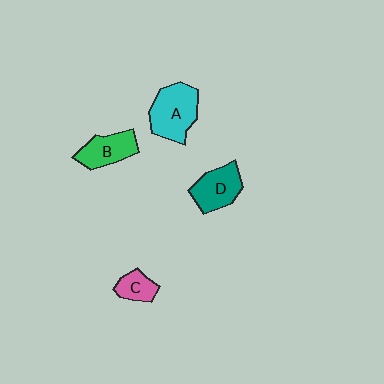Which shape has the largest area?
Shape A (cyan).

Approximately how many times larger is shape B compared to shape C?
Approximately 1.6 times.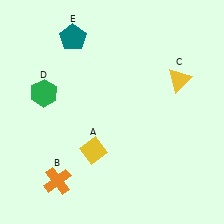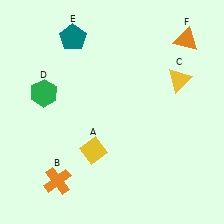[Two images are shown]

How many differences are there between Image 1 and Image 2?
There is 1 difference between the two images.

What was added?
An orange triangle (F) was added in Image 2.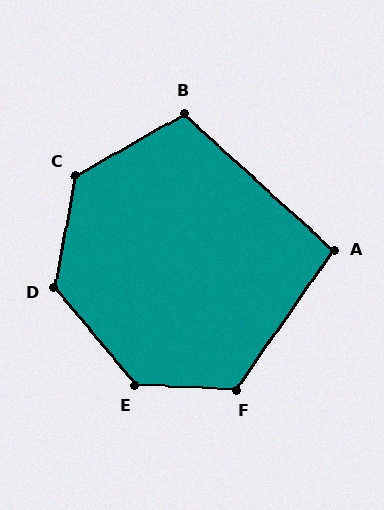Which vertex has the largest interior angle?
E, at approximately 133 degrees.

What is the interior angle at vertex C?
Approximately 130 degrees (obtuse).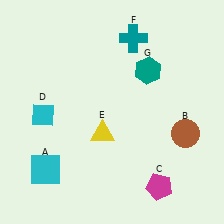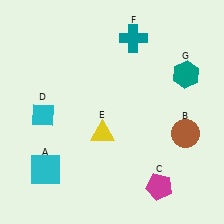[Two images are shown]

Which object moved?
The teal hexagon (G) moved right.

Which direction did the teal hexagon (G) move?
The teal hexagon (G) moved right.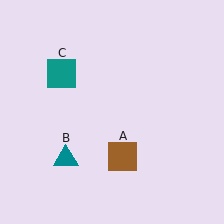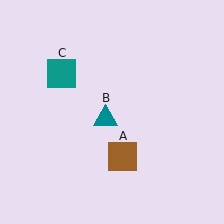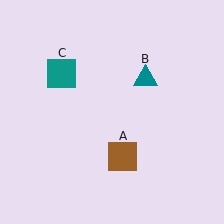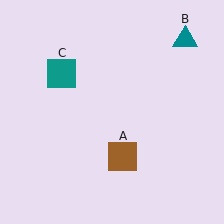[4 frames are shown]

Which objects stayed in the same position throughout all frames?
Brown square (object A) and teal square (object C) remained stationary.